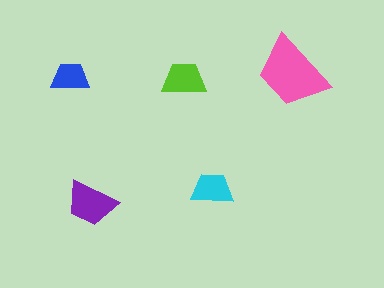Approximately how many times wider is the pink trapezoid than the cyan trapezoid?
About 2 times wider.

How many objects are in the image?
There are 5 objects in the image.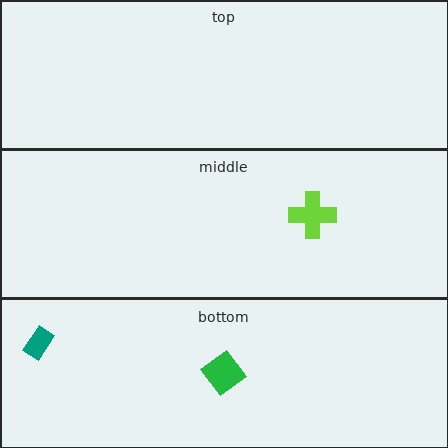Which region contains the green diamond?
The bottom region.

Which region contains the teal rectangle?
The bottom region.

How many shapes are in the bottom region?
2.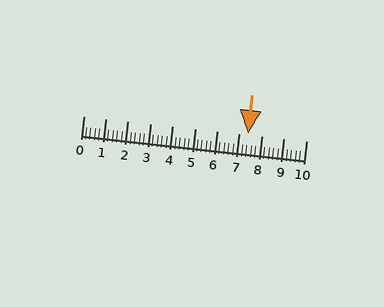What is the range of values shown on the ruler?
The ruler shows values from 0 to 10.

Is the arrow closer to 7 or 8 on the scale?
The arrow is closer to 7.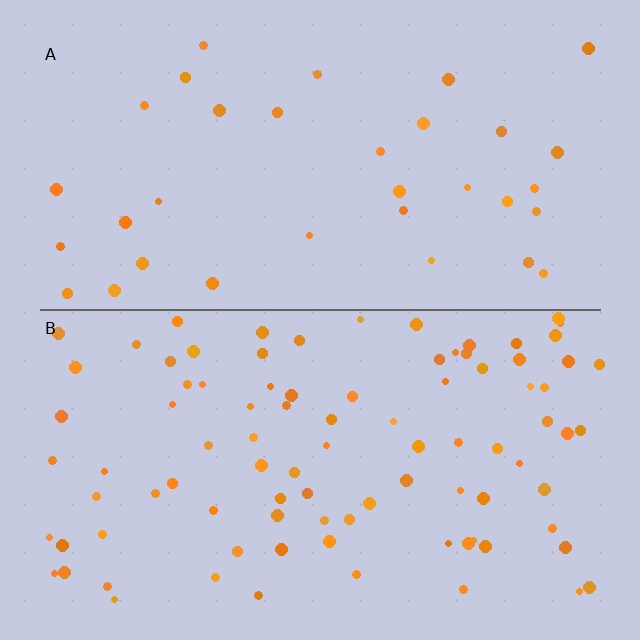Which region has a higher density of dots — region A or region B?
B (the bottom).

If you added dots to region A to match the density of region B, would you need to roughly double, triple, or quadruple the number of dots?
Approximately triple.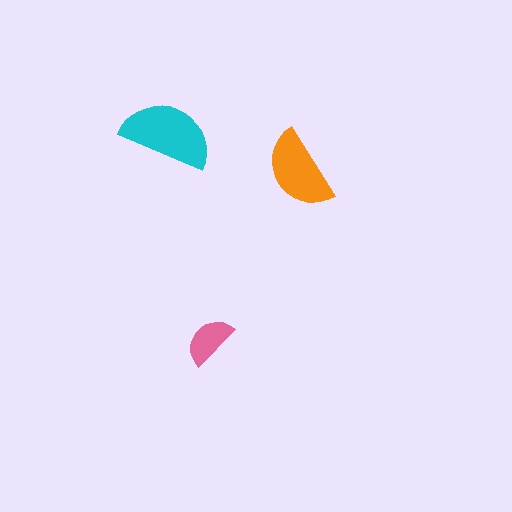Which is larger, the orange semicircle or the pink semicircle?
The orange one.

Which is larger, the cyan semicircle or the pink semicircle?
The cyan one.